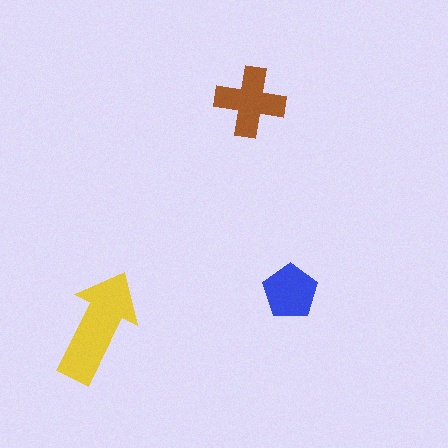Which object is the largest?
The yellow arrow.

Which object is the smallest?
The blue pentagon.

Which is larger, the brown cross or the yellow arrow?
The yellow arrow.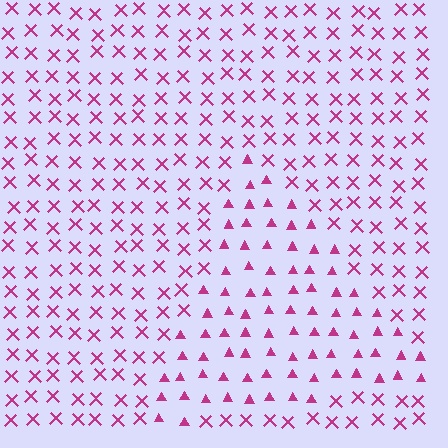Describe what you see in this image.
The image is filled with small magenta elements arranged in a uniform grid. A triangle-shaped region contains triangles, while the surrounding area contains X marks. The boundary is defined purely by the change in element shape.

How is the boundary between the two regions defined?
The boundary is defined by a change in element shape: triangles inside vs. X marks outside. All elements share the same color and spacing.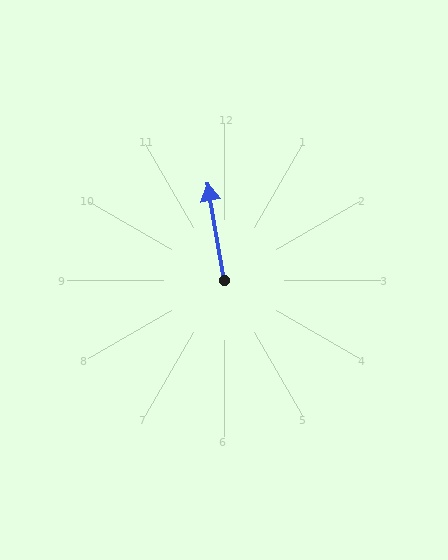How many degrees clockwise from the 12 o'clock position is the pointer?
Approximately 350 degrees.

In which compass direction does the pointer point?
North.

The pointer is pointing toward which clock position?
Roughly 12 o'clock.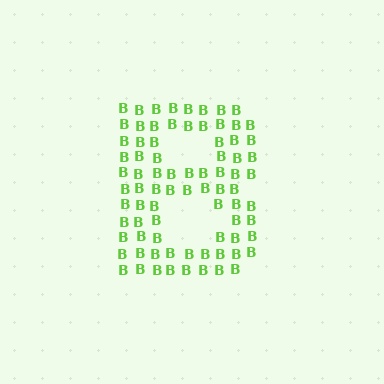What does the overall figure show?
The overall figure shows the letter B.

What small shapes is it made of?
It is made of small letter B's.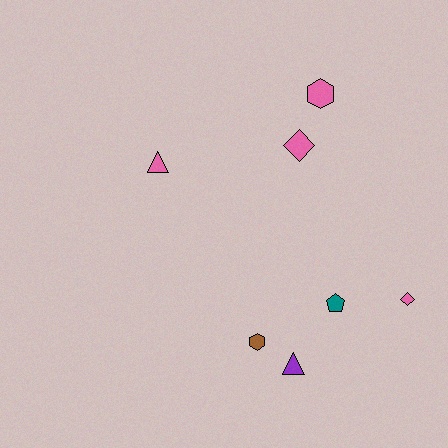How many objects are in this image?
There are 7 objects.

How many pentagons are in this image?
There is 1 pentagon.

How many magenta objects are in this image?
There are no magenta objects.